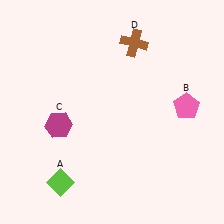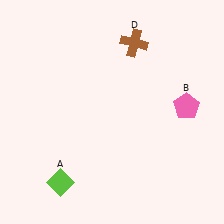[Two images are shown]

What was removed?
The magenta hexagon (C) was removed in Image 2.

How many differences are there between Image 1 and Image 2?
There is 1 difference between the two images.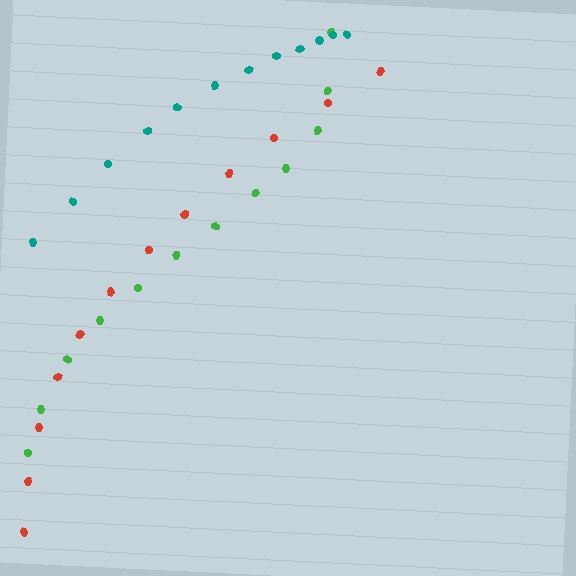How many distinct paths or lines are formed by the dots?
There are 3 distinct paths.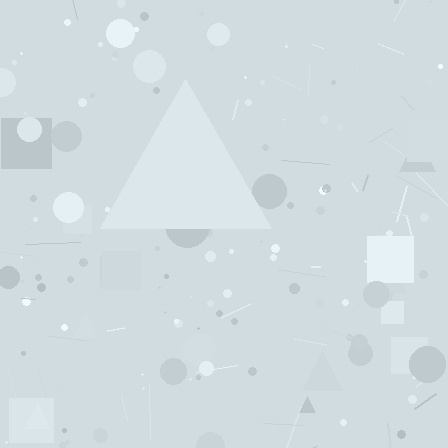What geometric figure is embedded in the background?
A triangle is embedded in the background.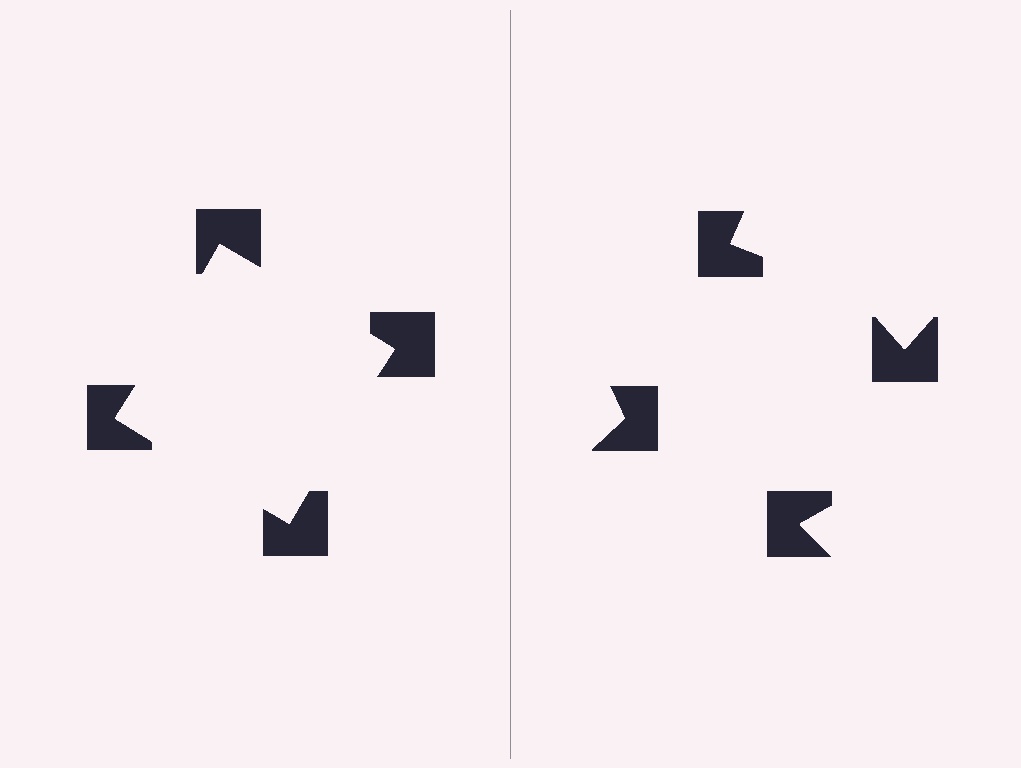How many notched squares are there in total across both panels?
8 — 4 on each side.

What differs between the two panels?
The notched squares are positioned identically on both sides; only the wedge orientations differ. On the left they align to a square; on the right they are misaligned.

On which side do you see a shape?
An illusory square appears on the left side. On the right side the wedge cuts are rotated, so no coherent shape forms.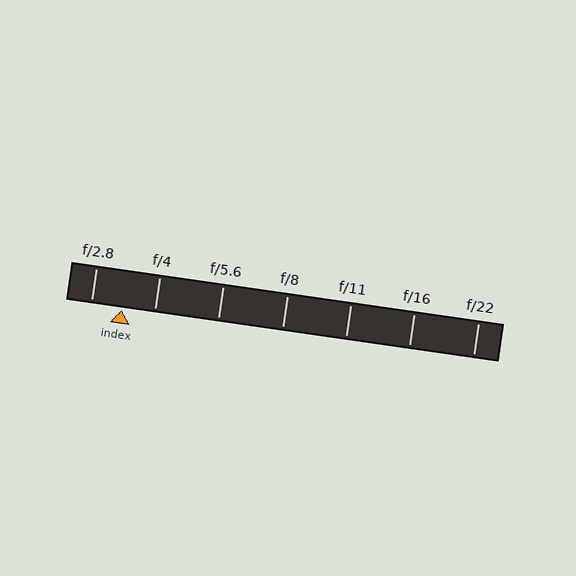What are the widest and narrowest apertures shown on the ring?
The widest aperture shown is f/2.8 and the narrowest is f/22.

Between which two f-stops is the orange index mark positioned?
The index mark is between f/2.8 and f/4.